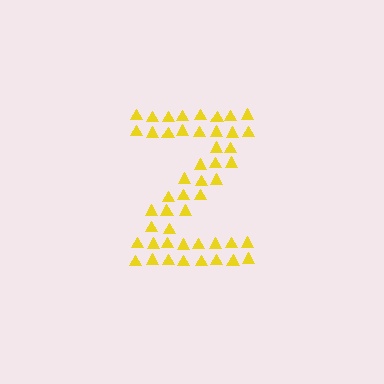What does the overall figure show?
The overall figure shows the letter Z.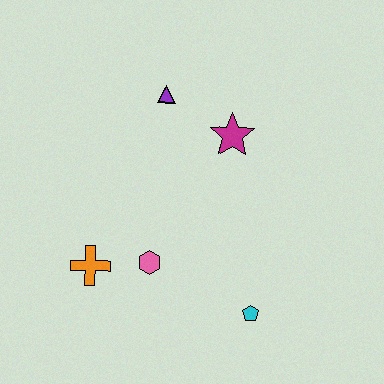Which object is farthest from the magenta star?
The orange cross is farthest from the magenta star.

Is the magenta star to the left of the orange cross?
No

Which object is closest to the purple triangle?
The magenta star is closest to the purple triangle.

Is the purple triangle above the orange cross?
Yes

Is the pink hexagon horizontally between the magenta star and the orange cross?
Yes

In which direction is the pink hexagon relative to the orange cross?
The pink hexagon is to the right of the orange cross.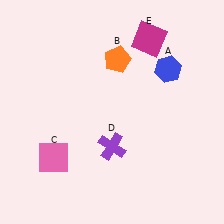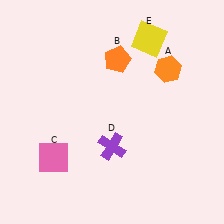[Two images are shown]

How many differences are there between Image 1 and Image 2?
There are 2 differences between the two images.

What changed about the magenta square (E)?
In Image 1, E is magenta. In Image 2, it changed to yellow.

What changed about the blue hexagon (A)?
In Image 1, A is blue. In Image 2, it changed to orange.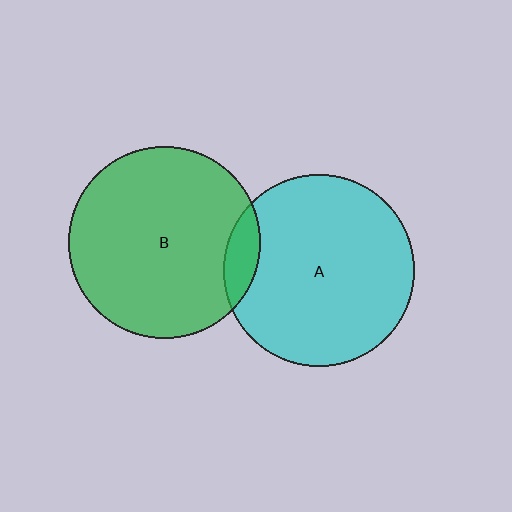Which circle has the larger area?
Circle B (green).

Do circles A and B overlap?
Yes.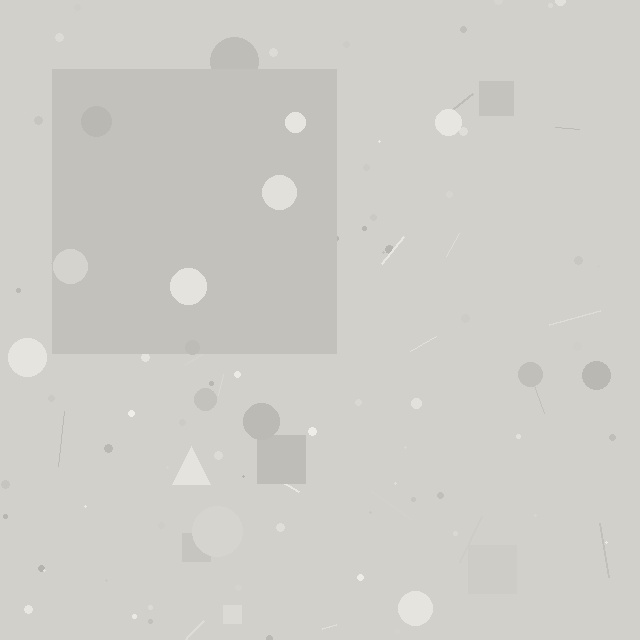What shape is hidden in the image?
A square is hidden in the image.